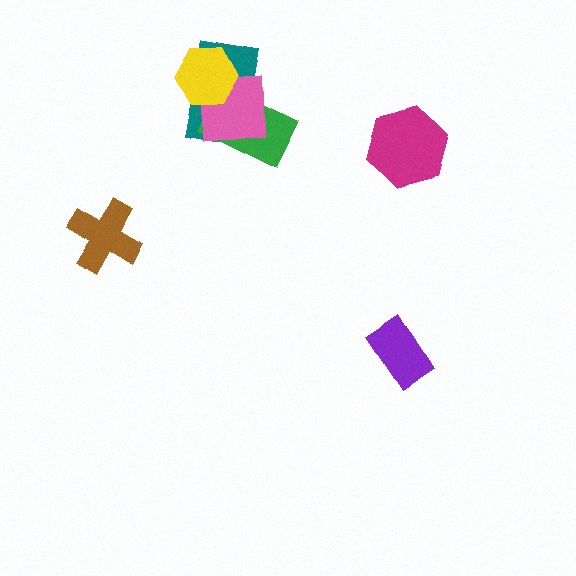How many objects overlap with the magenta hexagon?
0 objects overlap with the magenta hexagon.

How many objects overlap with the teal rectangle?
3 objects overlap with the teal rectangle.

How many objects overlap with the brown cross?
0 objects overlap with the brown cross.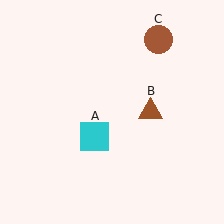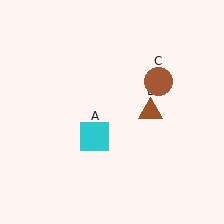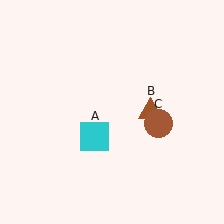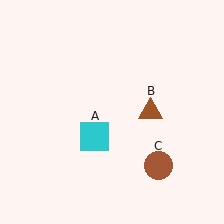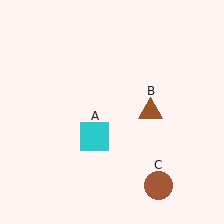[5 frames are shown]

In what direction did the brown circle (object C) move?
The brown circle (object C) moved down.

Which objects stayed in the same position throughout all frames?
Cyan square (object A) and brown triangle (object B) remained stationary.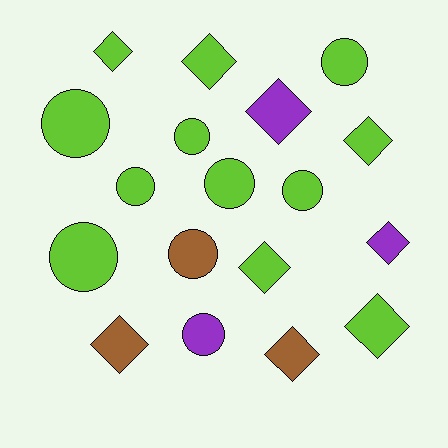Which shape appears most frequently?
Circle, with 9 objects.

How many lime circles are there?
There are 7 lime circles.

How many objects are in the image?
There are 18 objects.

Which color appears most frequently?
Lime, with 12 objects.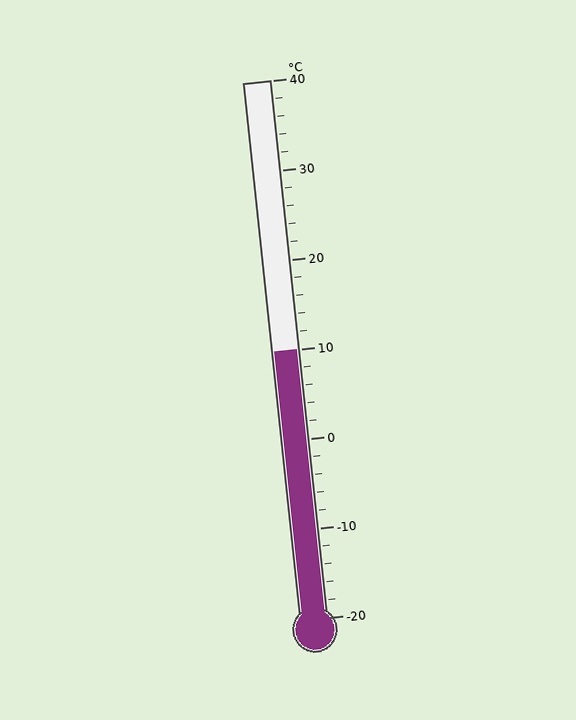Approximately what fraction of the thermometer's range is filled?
The thermometer is filled to approximately 50% of its range.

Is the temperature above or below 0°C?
The temperature is above 0°C.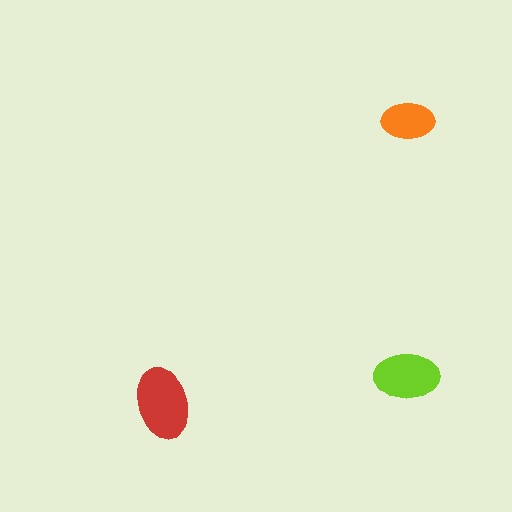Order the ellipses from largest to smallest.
the red one, the lime one, the orange one.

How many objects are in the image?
There are 3 objects in the image.